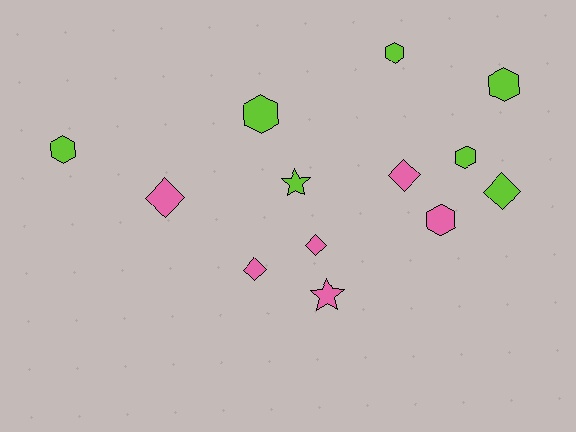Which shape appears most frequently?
Hexagon, with 6 objects.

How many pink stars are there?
There is 1 pink star.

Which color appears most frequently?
Lime, with 7 objects.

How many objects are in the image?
There are 13 objects.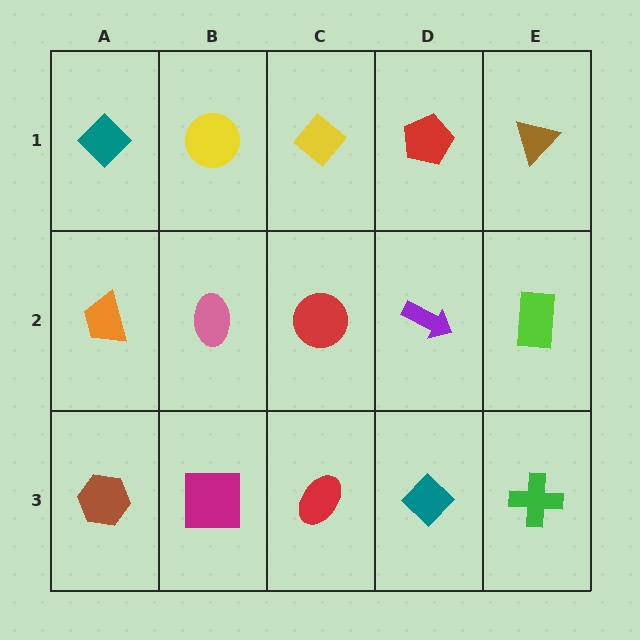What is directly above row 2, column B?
A yellow circle.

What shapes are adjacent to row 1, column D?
A purple arrow (row 2, column D), a yellow diamond (row 1, column C), a brown triangle (row 1, column E).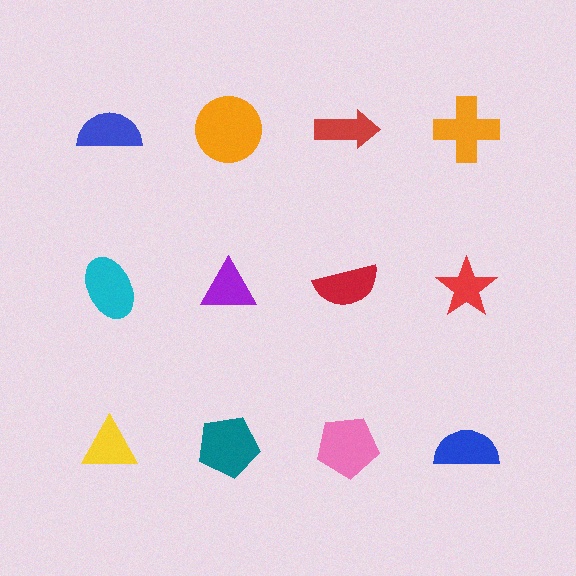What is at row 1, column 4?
An orange cross.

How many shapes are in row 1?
4 shapes.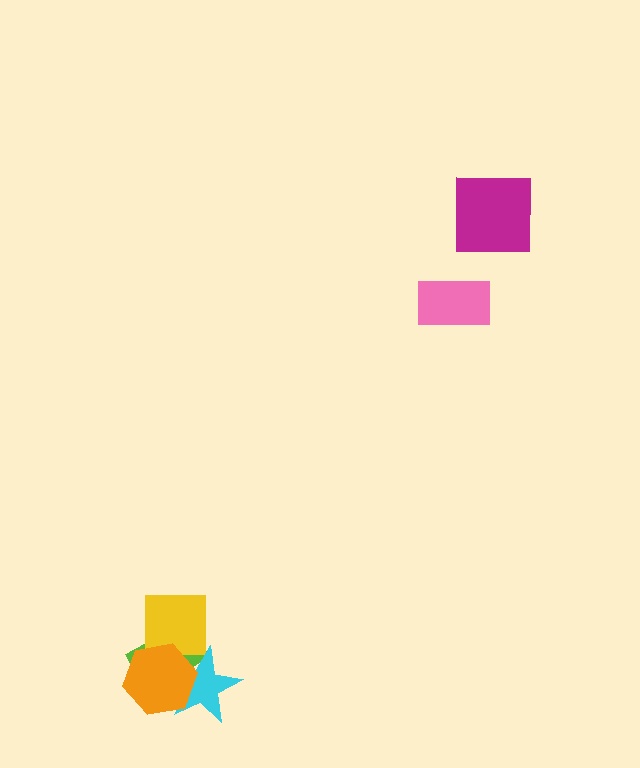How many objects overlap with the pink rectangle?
0 objects overlap with the pink rectangle.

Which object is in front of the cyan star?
The orange hexagon is in front of the cyan star.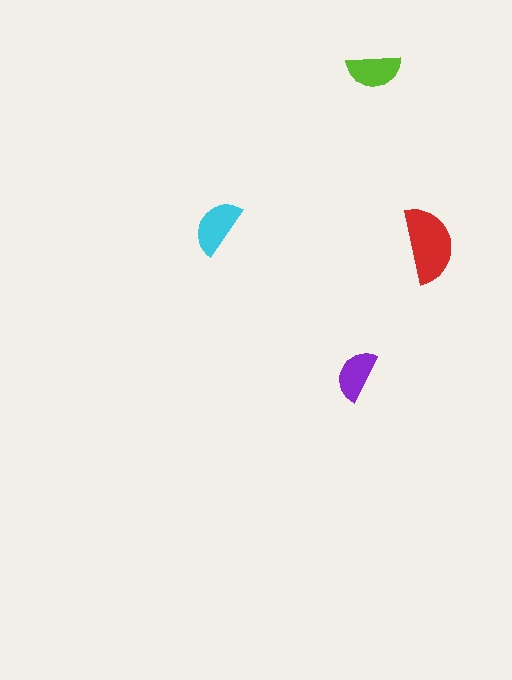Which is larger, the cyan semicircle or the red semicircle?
The red one.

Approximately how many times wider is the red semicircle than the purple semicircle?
About 1.5 times wider.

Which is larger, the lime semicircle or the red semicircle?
The red one.